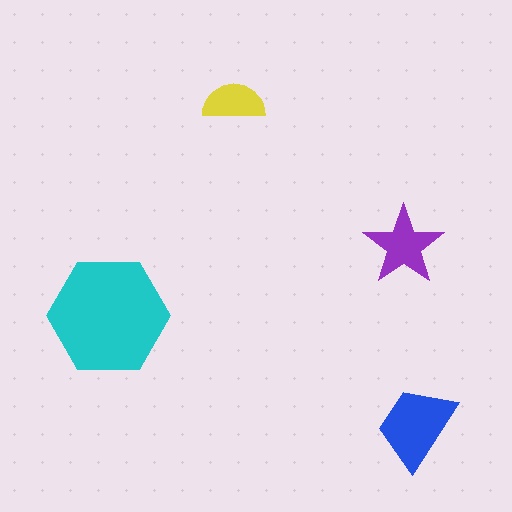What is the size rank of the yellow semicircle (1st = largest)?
4th.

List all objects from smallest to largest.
The yellow semicircle, the purple star, the blue trapezoid, the cyan hexagon.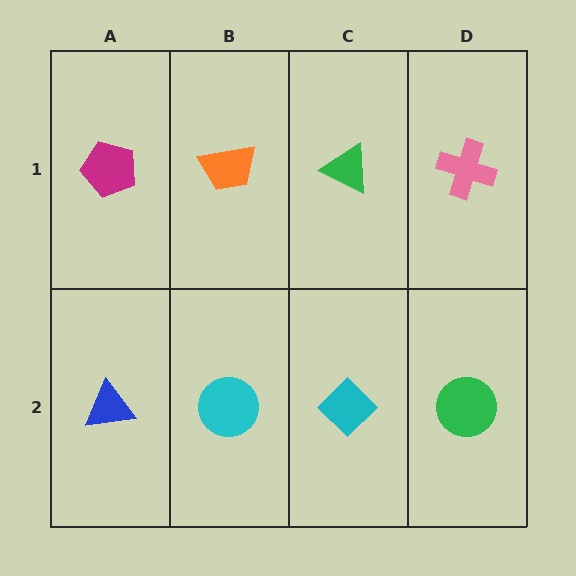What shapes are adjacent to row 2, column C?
A green triangle (row 1, column C), a cyan circle (row 2, column B), a green circle (row 2, column D).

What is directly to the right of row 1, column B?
A green triangle.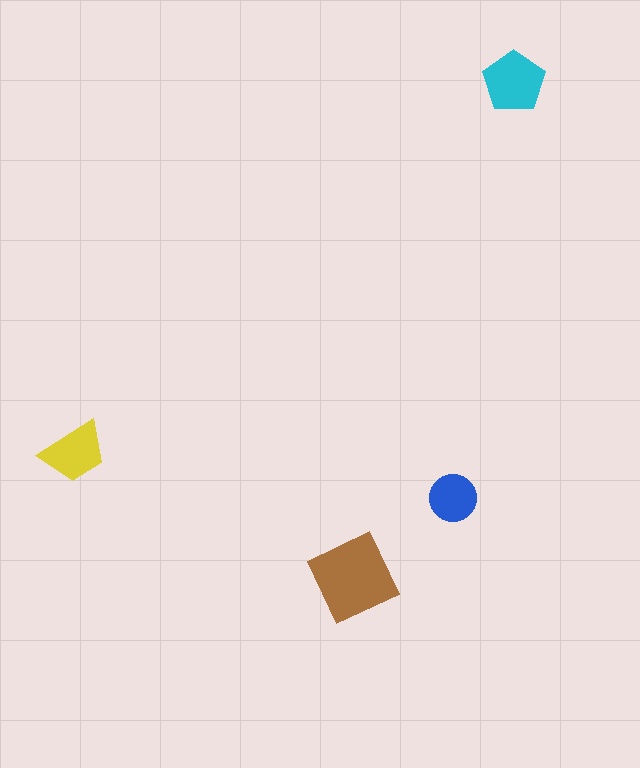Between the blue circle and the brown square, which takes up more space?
The brown square.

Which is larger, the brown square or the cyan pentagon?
The brown square.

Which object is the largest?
The brown square.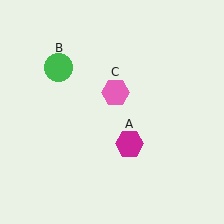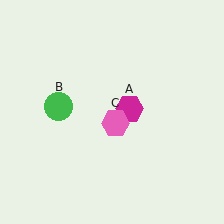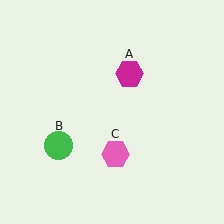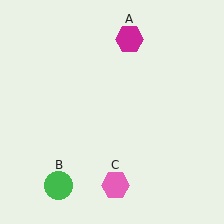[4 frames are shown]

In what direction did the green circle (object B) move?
The green circle (object B) moved down.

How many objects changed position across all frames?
3 objects changed position: magenta hexagon (object A), green circle (object B), pink hexagon (object C).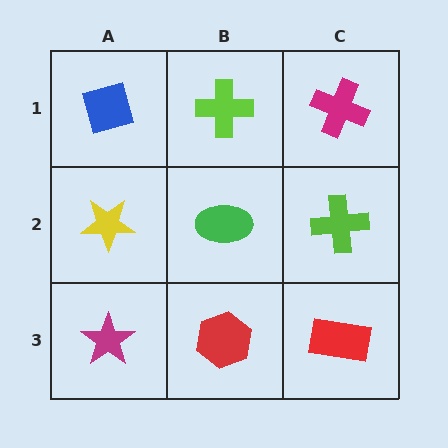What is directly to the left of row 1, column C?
A lime cross.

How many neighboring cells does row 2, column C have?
3.